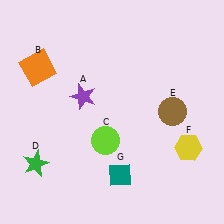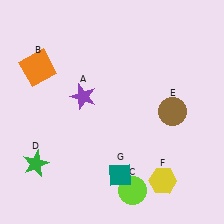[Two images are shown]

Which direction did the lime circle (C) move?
The lime circle (C) moved down.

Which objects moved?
The objects that moved are: the lime circle (C), the yellow hexagon (F).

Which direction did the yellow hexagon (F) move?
The yellow hexagon (F) moved down.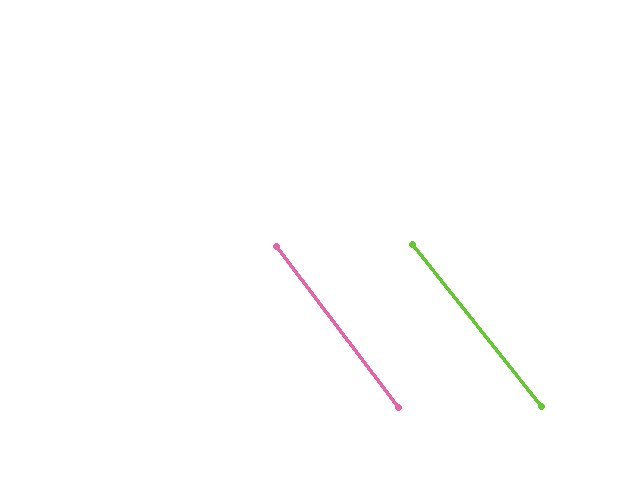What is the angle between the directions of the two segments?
Approximately 1 degree.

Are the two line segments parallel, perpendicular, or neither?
Parallel — their directions differ by only 1.1°.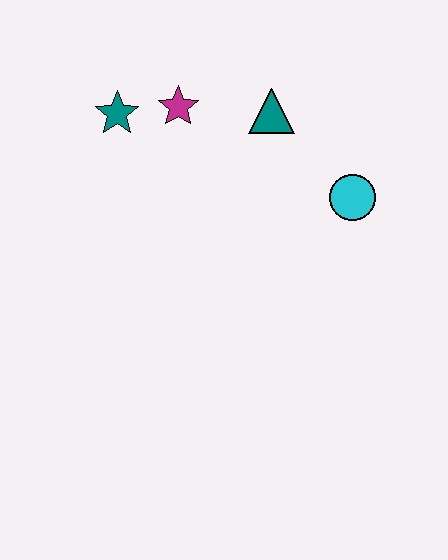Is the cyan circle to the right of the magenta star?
Yes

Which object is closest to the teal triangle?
The magenta star is closest to the teal triangle.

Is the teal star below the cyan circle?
No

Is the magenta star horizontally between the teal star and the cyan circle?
Yes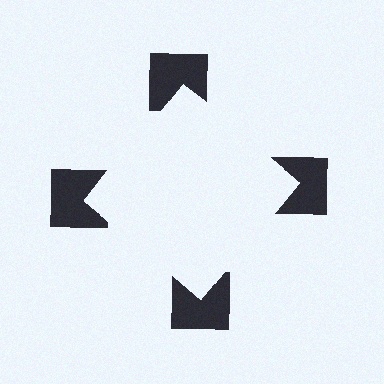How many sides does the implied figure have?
4 sides.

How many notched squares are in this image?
There are 4 — one at each vertex of the illusory square.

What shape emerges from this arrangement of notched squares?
An illusory square — its edges are inferred from the aligned wedge cuts in the notched squares, not physically drawn.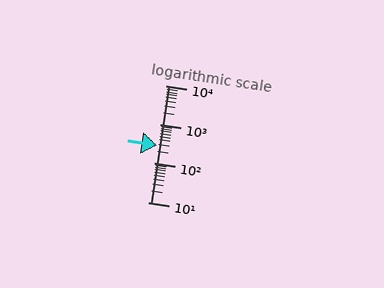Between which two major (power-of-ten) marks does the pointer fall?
The pointer is between 100 and 1000.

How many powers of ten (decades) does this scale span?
The scale spans 3 decades, from 10 to 10000.